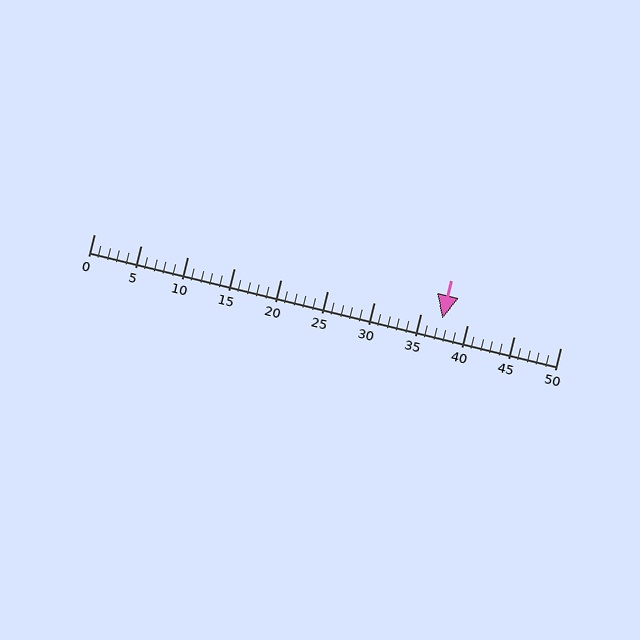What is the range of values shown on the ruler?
The ruler shows values from 0 to 50.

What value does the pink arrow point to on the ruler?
The pink arrow points to approximately 37.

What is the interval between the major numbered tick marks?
The major tick marks are spaced 5 units apart.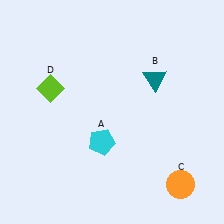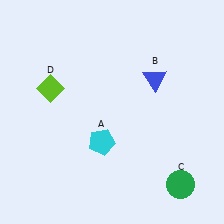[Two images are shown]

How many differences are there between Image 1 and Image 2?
There are 2 differences between the two images.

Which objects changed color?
B changed from teal to blue. C changed from orange to green.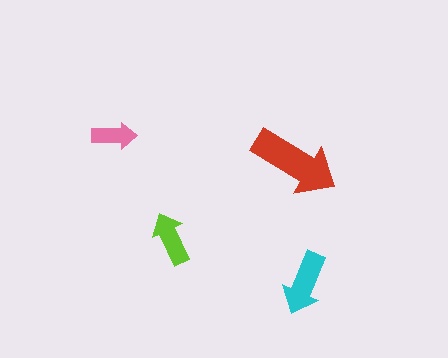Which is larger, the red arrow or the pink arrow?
The red one.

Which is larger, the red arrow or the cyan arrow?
The red one.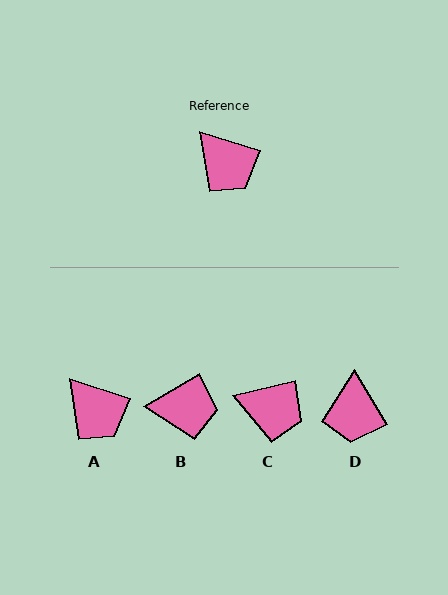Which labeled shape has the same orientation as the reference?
A.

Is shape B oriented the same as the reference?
No, it is off by about 48 degrees.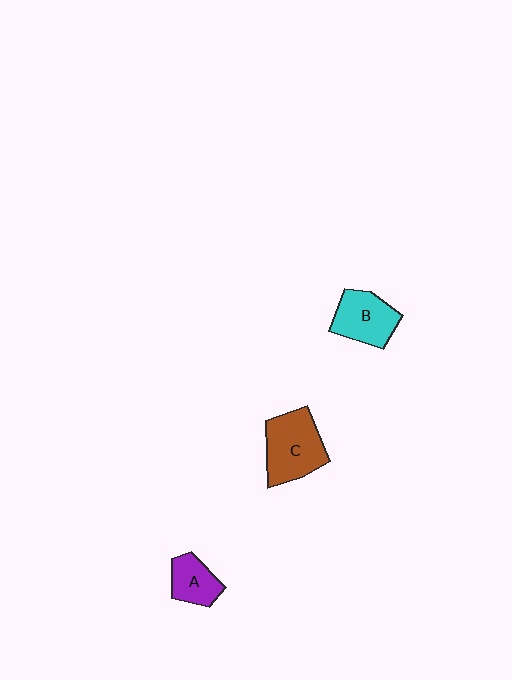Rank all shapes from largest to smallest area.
From largest to smallest: C (brown), B (cyan), A (purple).